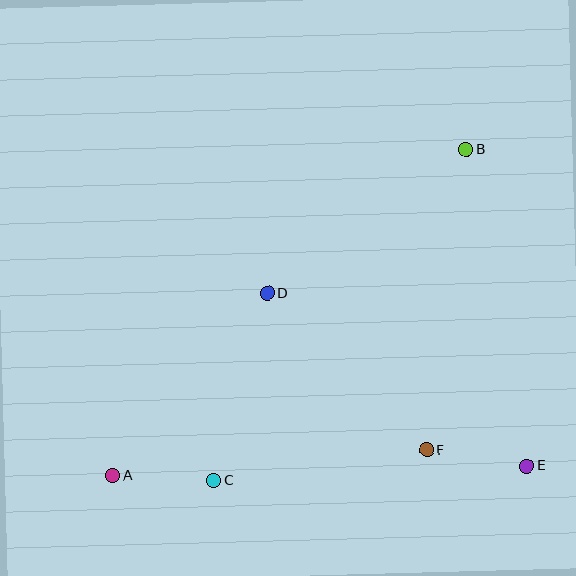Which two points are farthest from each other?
Points A and B are farthest from each other.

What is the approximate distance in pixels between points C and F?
The distance between C and F is approximately 215 pixels.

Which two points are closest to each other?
Points E and F are closest to each other.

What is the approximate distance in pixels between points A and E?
The distance between A and E is approximately 414 pixels.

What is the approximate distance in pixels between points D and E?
The distance between D and E is approximately 312 pixels.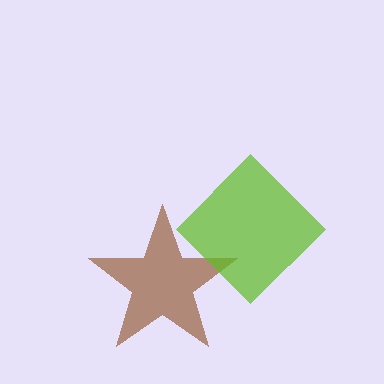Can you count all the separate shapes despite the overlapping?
Yes, there are 2 separate shapes.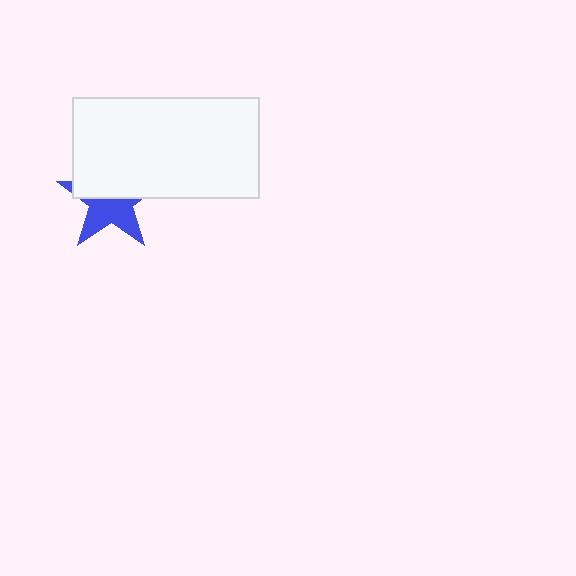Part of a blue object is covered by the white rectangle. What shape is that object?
It is a star.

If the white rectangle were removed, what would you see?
You would see the complete blue star.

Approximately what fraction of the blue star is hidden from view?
Roughly 52% of the blue star is hidden behind the white rectangle.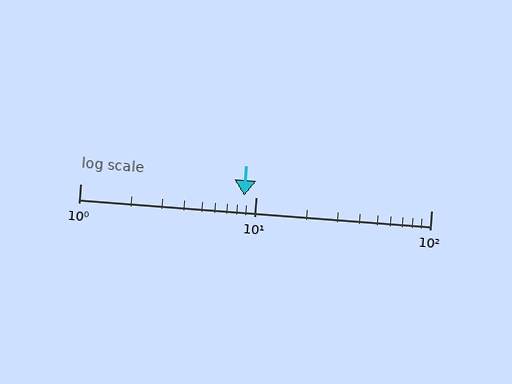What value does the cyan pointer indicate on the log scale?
The pointer indicates approximately 8.6.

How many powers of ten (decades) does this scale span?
The scale spans 2 decades, from 1 to 100.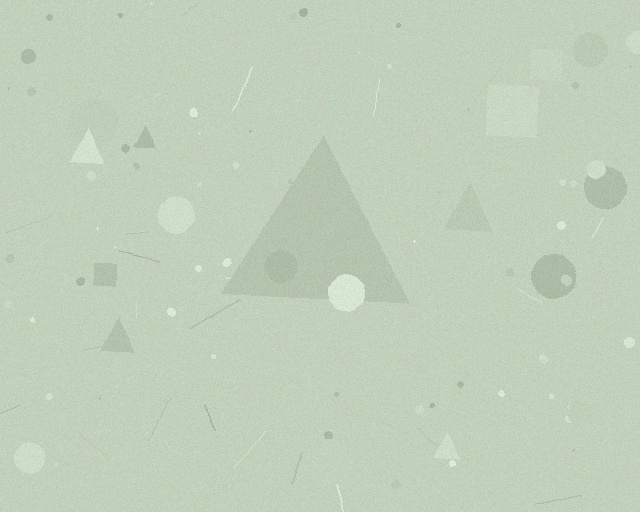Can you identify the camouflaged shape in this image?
The camouflaged shape is a triangle.